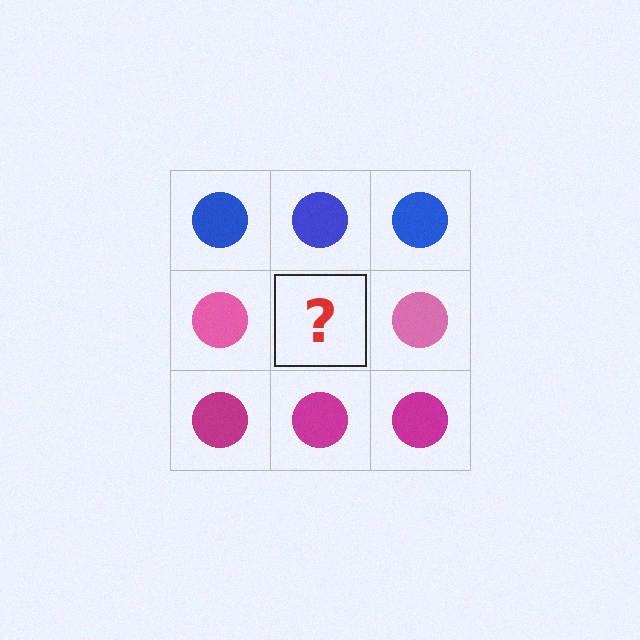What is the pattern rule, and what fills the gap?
The rule is that each row has a consistent color. The gap should be filled with a pink circle.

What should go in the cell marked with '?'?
The missing cell should contain a pink circle.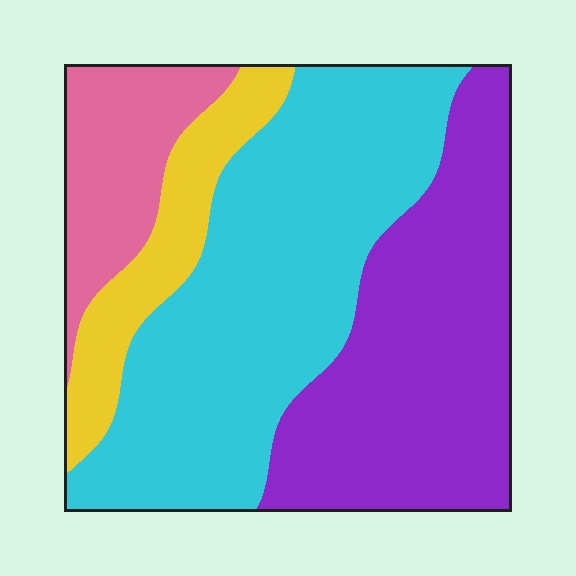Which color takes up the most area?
Cyan, at roughly 40%.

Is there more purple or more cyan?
Cyan.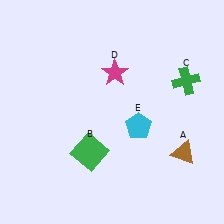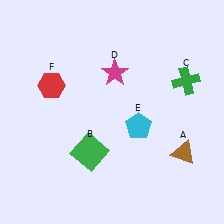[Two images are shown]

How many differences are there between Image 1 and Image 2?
There is 1 difference between the two images.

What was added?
A red hexagon (F) was added in Image 2.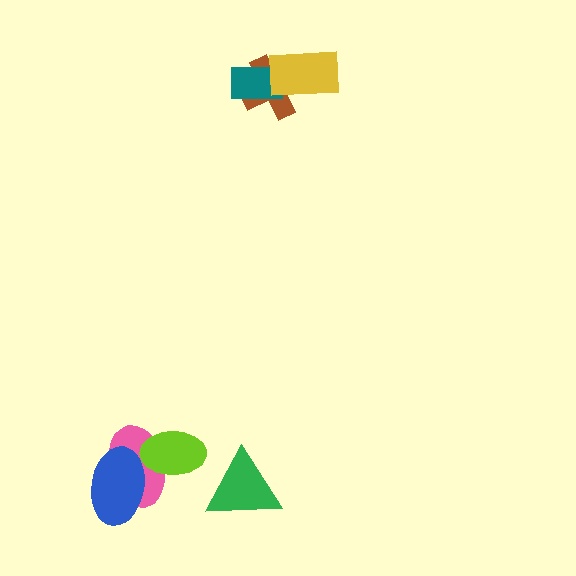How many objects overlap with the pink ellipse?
2 objects overlap with the pink ellipse.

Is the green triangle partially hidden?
No, no other shape covers it.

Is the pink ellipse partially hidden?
Yes, it is partially covered by another shape.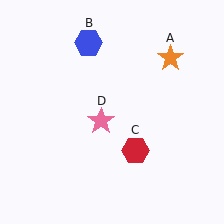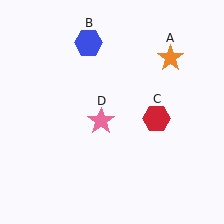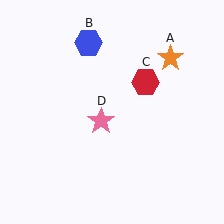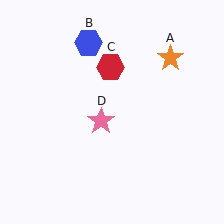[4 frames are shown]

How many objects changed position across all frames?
1 object changed position: red hexagon (object C).